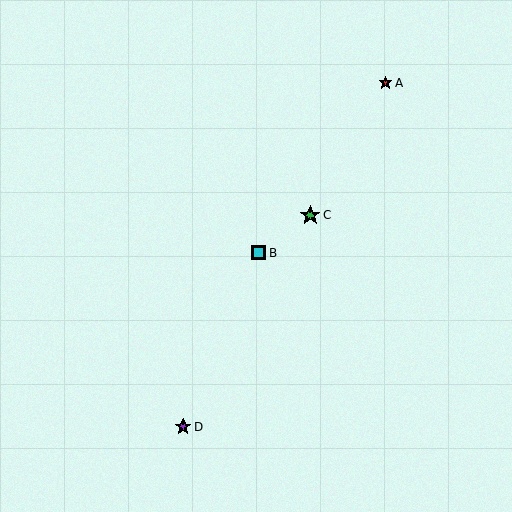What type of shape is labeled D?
Shape D is a purple star.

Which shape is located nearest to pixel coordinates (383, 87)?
The red star (labeled A) at (386, 83) is nearest to that location.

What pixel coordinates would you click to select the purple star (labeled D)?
Click at (183, 427) to select the purple star D.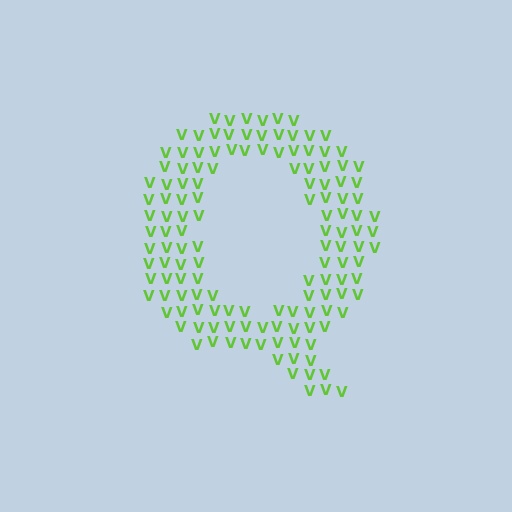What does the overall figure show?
The overall figure shows the letter Q.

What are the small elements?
The small elements are letter V's.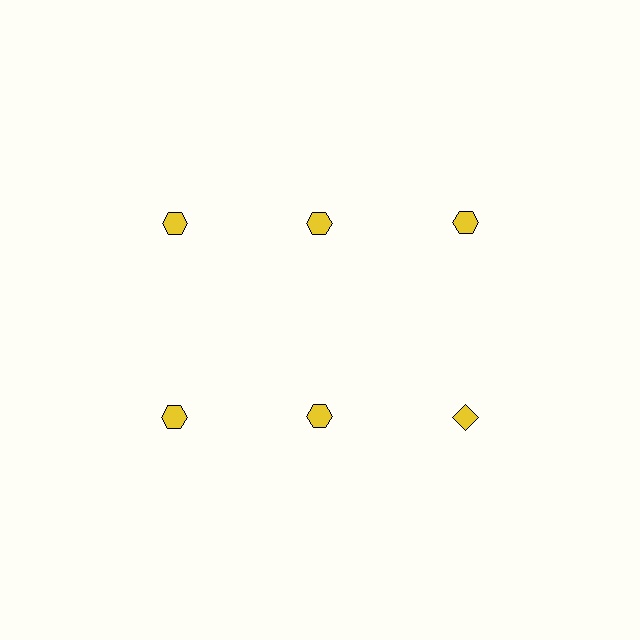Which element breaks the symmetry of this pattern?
The yellow diamond in the second row, center column breaks the symmetry. All other shapes are yellow hexagons.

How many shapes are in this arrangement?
There are 6 shapes arranged in a grid pattern.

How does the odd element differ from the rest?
It has a different shape: diamond instead of hexagon.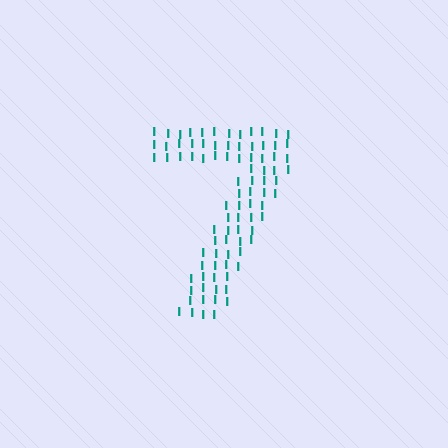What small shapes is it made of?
It is made of small letter I's.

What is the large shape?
The large shape is the digit 7.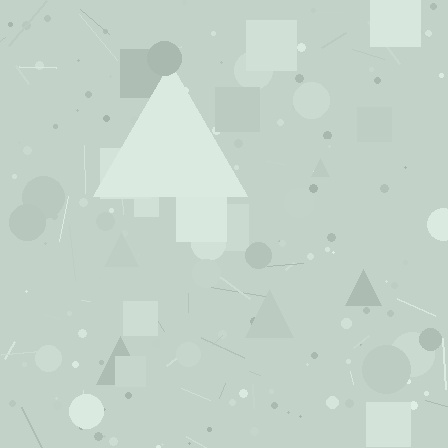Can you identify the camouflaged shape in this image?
The camouflaged shape is a triangle.